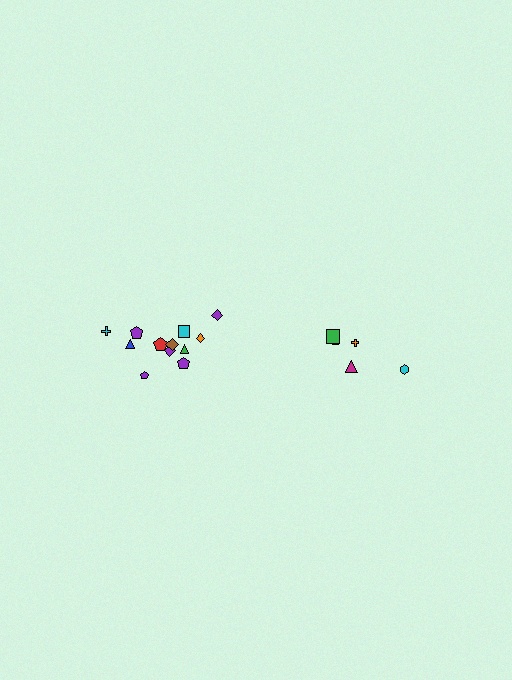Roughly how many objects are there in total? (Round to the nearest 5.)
Roughly 15 objects in total.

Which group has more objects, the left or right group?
The left group.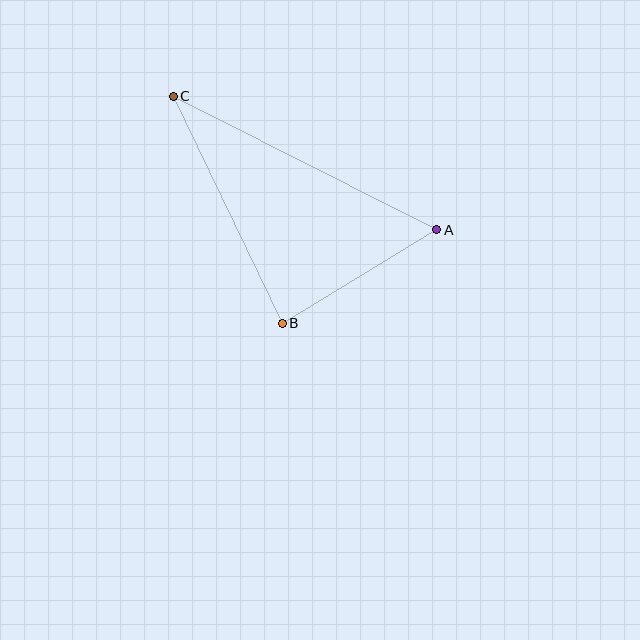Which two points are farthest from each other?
Points A and C are farthest from each other.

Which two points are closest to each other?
Points A and B are closest to each other.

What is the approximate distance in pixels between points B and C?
The distance between B and C is approximately 251 pixels.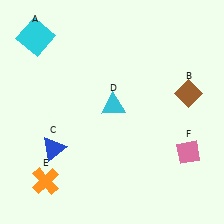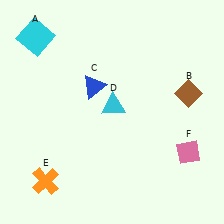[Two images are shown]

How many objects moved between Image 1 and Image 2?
1 object moved between the two images.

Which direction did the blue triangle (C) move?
The blue triangle (C) moved up.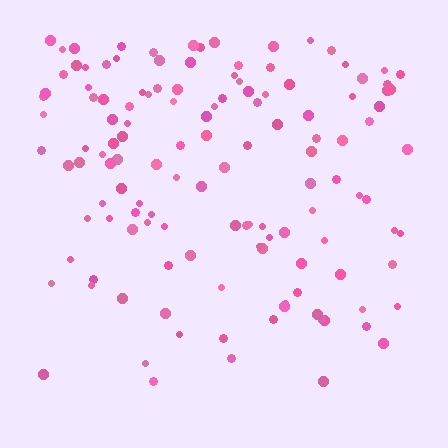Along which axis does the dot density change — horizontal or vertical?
Vertical.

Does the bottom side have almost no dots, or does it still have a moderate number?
Still a moderate number, just noticeably fewer than the top.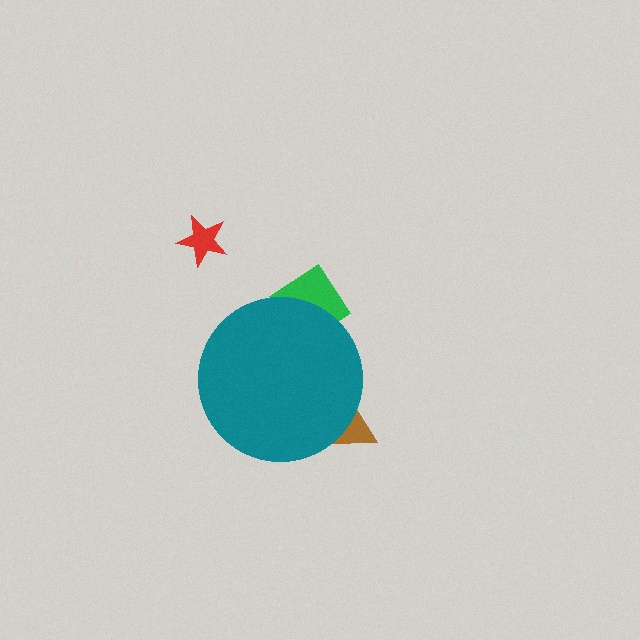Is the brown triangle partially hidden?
Yes, the brown triangle is partially hidden behind the teal circle.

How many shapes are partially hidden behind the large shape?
2 shapes are partially hidden.